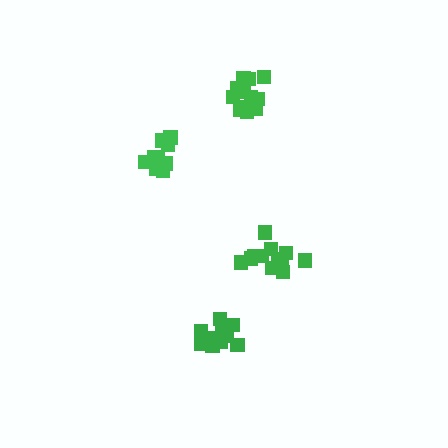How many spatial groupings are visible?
There are 4 spatial groupings.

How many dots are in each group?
Group 1: 15 dots, Group 2: 12 dots, Group 3: 12 dots, Group 4: 10 dots (49 total).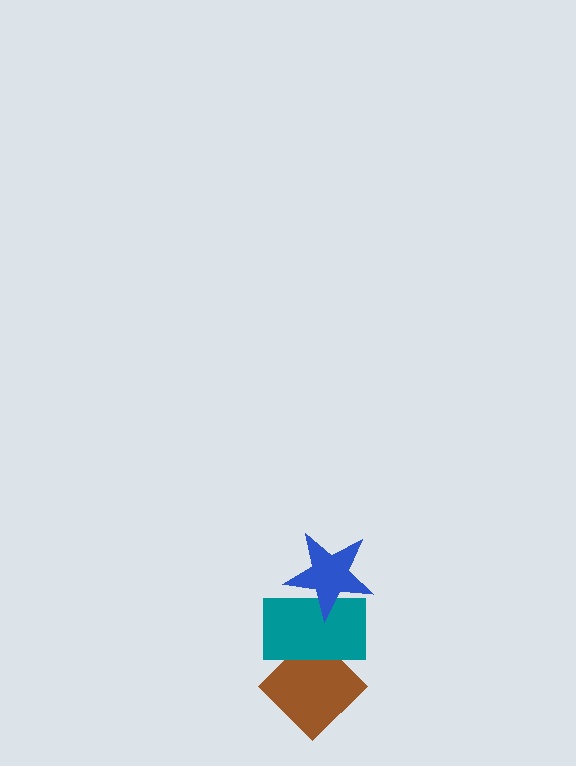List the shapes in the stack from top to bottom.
From top to bottom: the blue star, the teal rectangle, the brown diamond.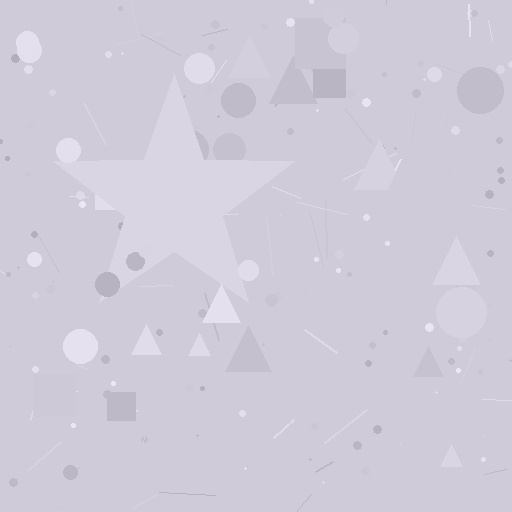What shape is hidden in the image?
A star is hidden in the image.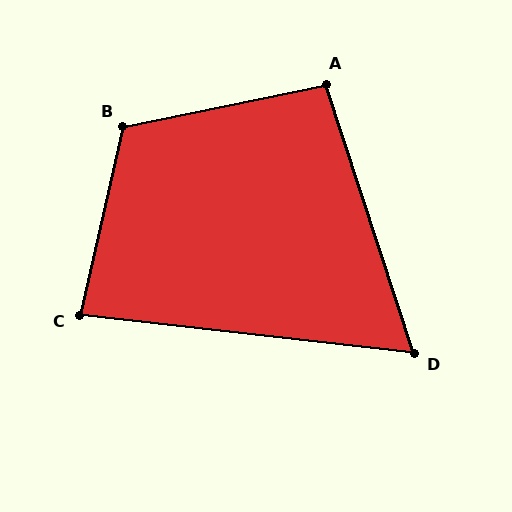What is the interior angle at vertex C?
Approximately 84 degrees (acute).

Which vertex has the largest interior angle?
B, at approximately 115 degrees.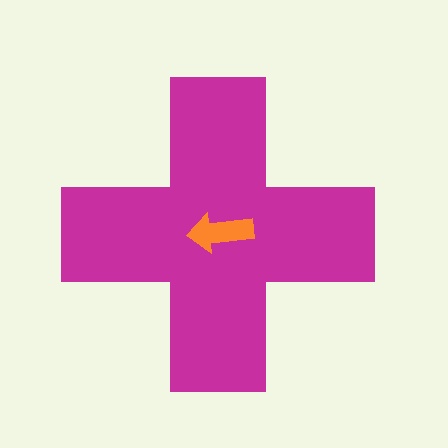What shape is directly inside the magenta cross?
The orange arrow.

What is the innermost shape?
The orange arrow.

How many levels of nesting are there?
2.